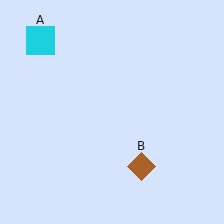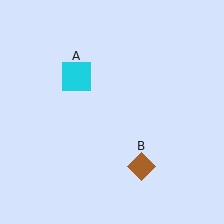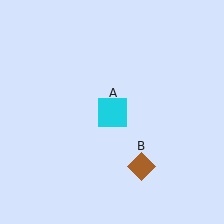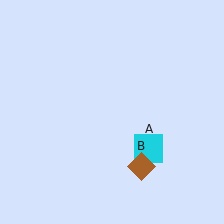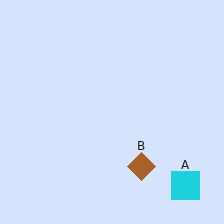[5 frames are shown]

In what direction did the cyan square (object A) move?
The cyan square (object A) moved down and to the right.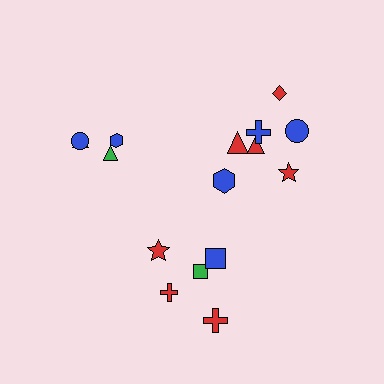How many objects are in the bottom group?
There are 5 objects.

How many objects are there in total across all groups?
There are 16 objects.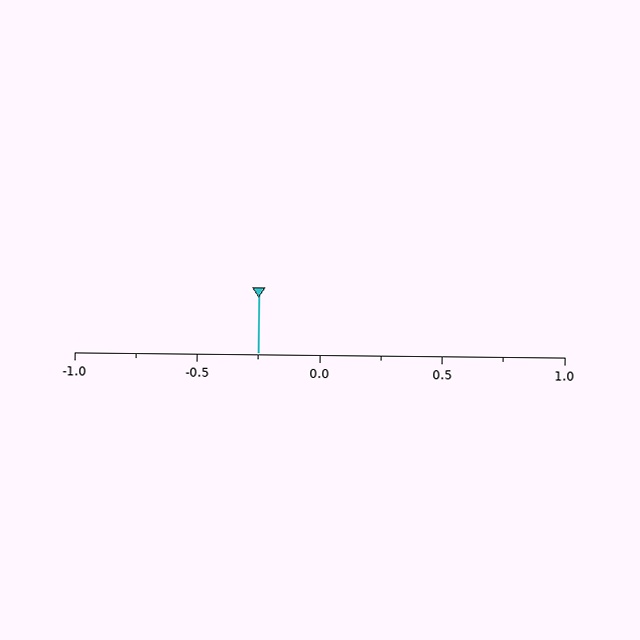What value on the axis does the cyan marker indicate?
The marker indicates approximately -0.25.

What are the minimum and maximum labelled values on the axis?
The axis runs from -1.0 to 1.0.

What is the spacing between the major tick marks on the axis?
The major ticks are spaced 0.5 apart.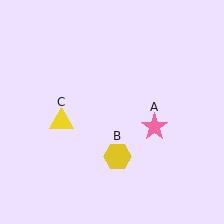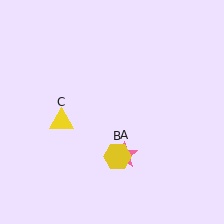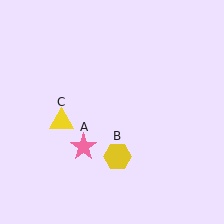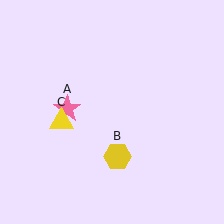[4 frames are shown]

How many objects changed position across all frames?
1 object changed position: pink star (object A).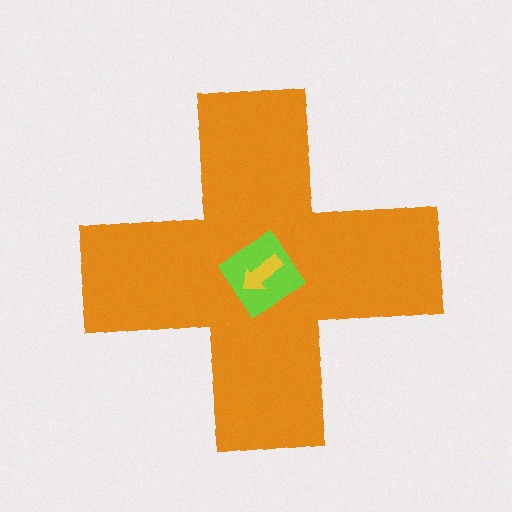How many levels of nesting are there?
3.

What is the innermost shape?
The yellow arrow.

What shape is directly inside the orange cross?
The lime diamond.